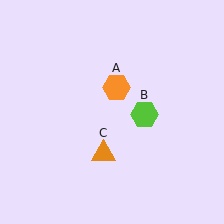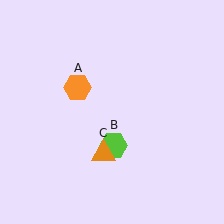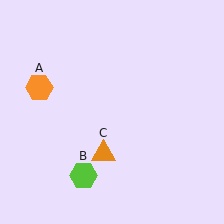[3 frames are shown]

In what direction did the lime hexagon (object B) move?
The lime hexagon (object B) moved down and to the left.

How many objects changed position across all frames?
2 objects changed position: orange hexagon (object A), lime hexagon (object B).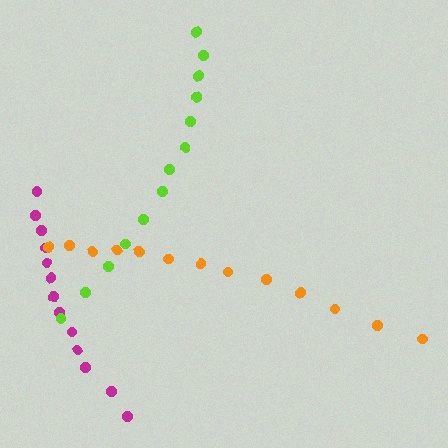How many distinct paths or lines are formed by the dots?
There are 3 distinct paths.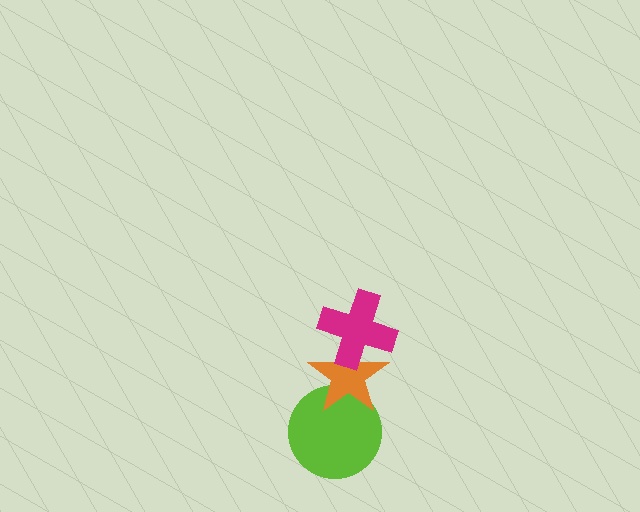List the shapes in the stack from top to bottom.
From top to bottom: the magenta cross, the orange star, the lime circle.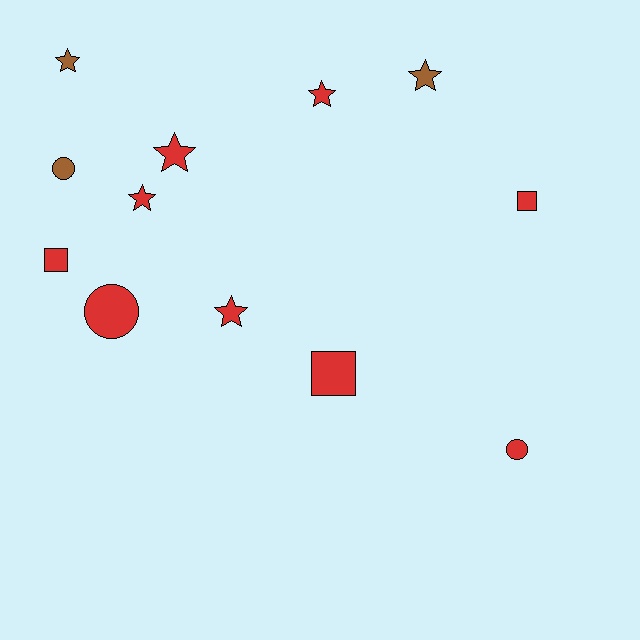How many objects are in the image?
There are 12 objects.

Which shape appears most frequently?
Star, with 6 objects.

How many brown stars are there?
There are 2 brown stars.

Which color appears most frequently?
Red, with 9 objects.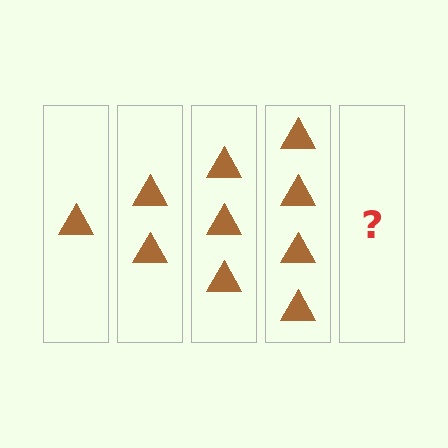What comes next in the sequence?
The next element should be 5 triangles.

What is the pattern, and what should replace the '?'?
The pattern is that each step adds one more triangle. The '?' should be 5 triangles.